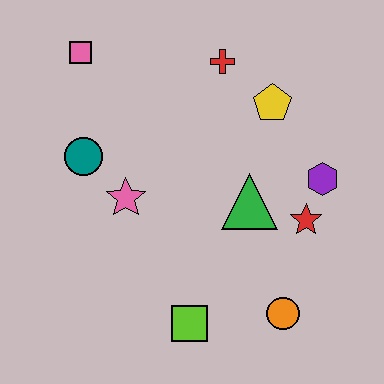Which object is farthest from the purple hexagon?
The pink square is farthest from the purple hexagon.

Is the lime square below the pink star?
Yes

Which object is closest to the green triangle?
The red star is closest to the green triangle.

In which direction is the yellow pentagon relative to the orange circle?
The yellow pentagon is above the orange circle.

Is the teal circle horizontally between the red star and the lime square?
No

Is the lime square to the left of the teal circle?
No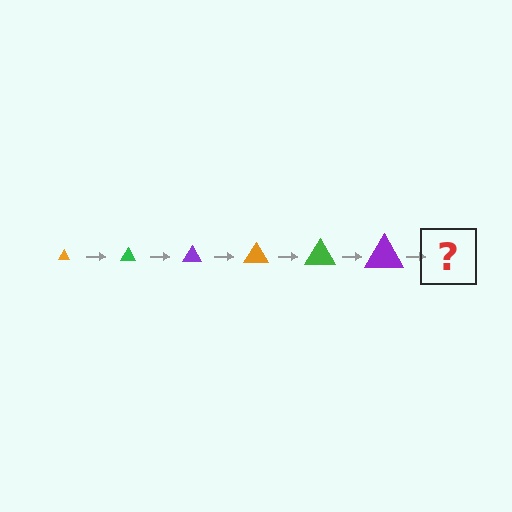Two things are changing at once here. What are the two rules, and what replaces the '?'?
The two rules are that the triangle grows larger each step and the color cycles through orange, green, and purple. The '?' should be an orange triangle, larger than the previous one.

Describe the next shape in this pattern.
It should be an orange triangle, larger than the previous one.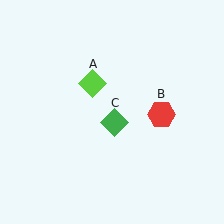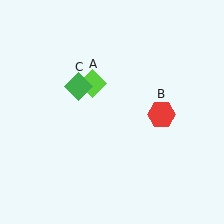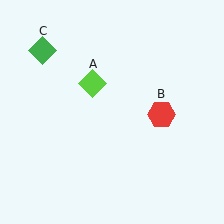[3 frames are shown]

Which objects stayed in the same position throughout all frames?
Lime diamond (object A) and red hexagon (object B) remained stationary.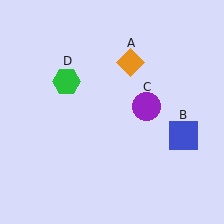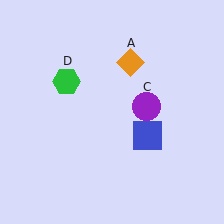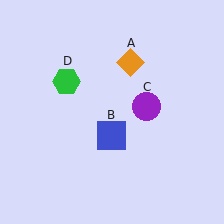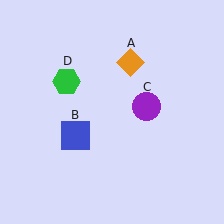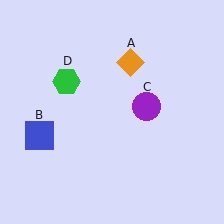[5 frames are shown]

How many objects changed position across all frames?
1 object changed position: blue square (object B).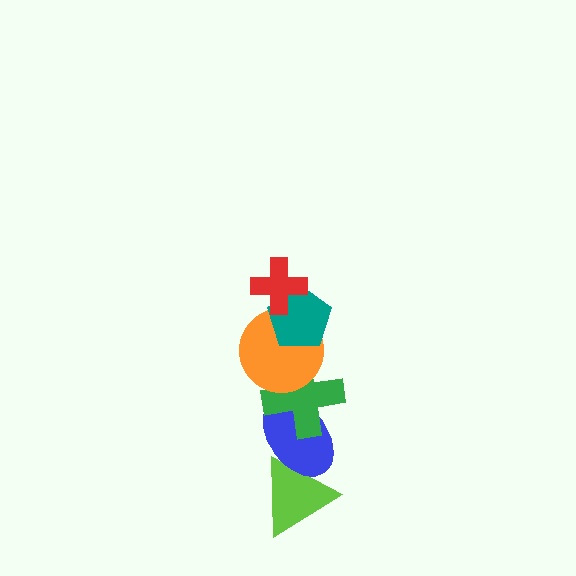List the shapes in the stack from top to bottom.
From top to bottom: the red cross, the teal pentagon, the orange circle, the green cross, the blue ellipse, the lime triangle.